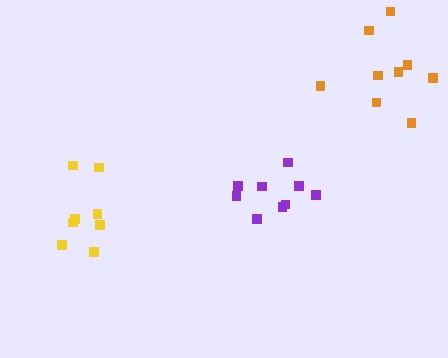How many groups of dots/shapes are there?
There are 3 groups.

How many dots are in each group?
Group 1: 9 dots, Group 2: 9 dots, Group 3: 8 dots (26 total).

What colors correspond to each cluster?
The clusters are colored: purple, orange, yellow.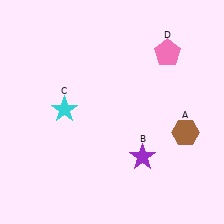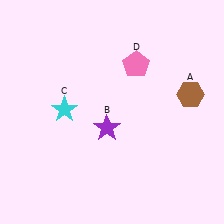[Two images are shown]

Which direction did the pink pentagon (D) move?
The pink pentagon (D) moved left.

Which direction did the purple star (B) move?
The purple star (B) moved left.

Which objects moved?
The objects that moved are: the brown hexagon (A), the purple star (B), the pink pentagon (D).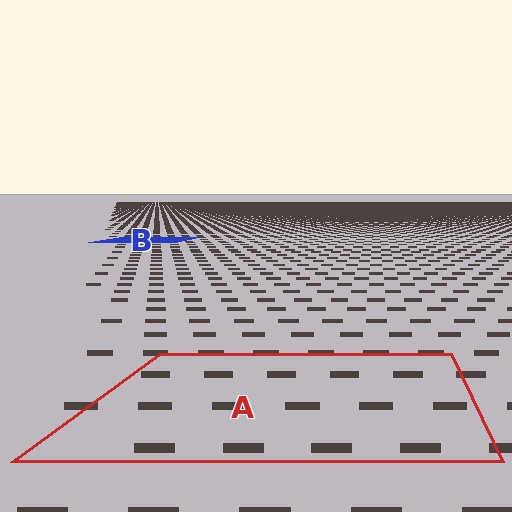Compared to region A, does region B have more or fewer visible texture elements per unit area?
Region B has more texture elements per unit area — they are packed more densely because it is farther away.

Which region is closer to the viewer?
Region A is closer. The texture elements there are larger and more spread out.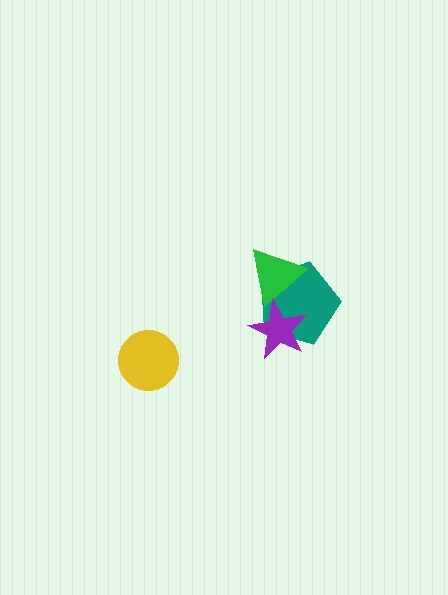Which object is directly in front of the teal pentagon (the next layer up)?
The green triangle is directly in front of the teal pentagon.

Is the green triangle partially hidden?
Yes, it is partially covered by another shape.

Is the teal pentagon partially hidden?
Yes, it is partially covered by another shape.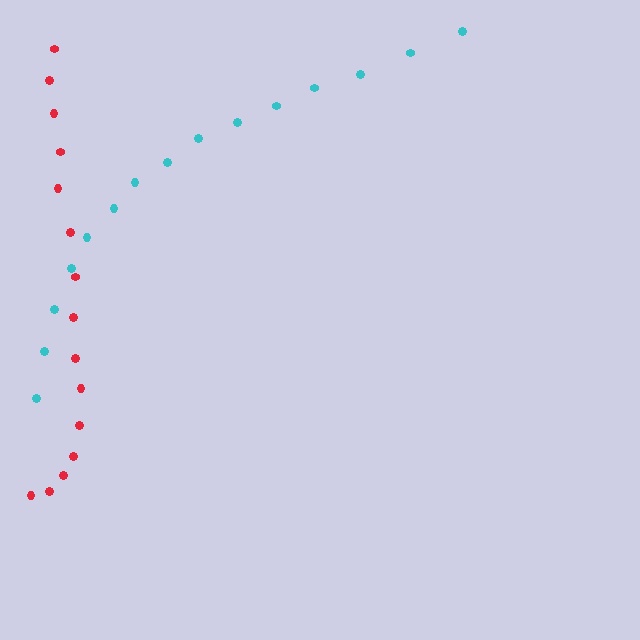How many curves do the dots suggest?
There are 2 distinct paths.